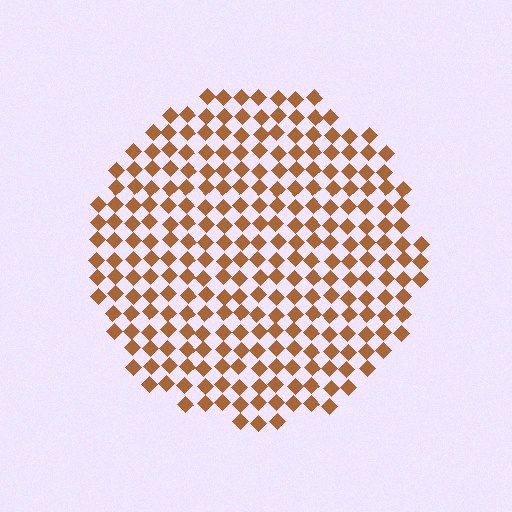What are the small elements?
The small elements are diamonds.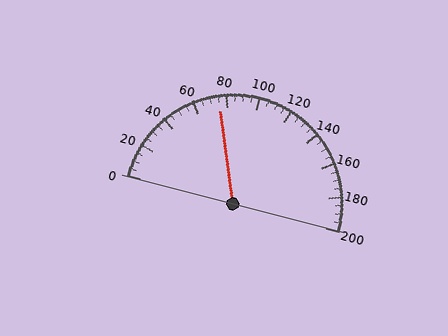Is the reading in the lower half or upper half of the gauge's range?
The reading is in the lower half of the range (0 to 200).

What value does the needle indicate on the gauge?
The needle indicates approximately 75.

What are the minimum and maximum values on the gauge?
The gauge ranges from 0 to 200.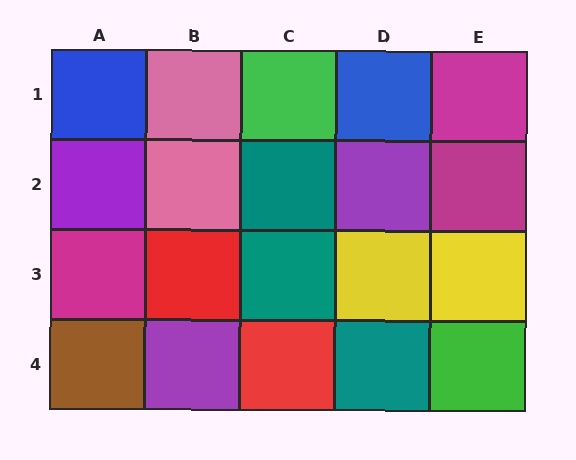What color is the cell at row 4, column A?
Brown.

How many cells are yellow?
2 cells are yellow.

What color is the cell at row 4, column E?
Green.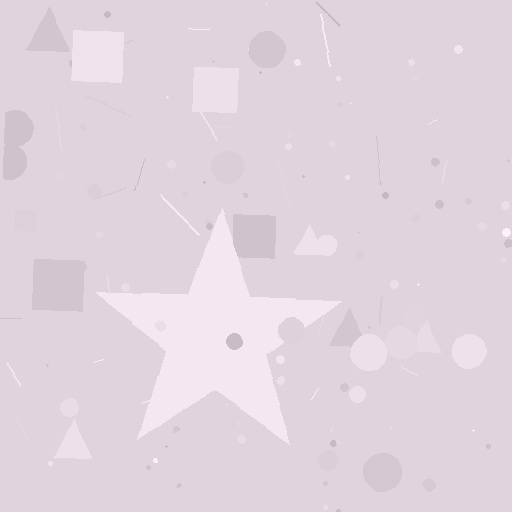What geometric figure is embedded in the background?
A star is embedded in the background.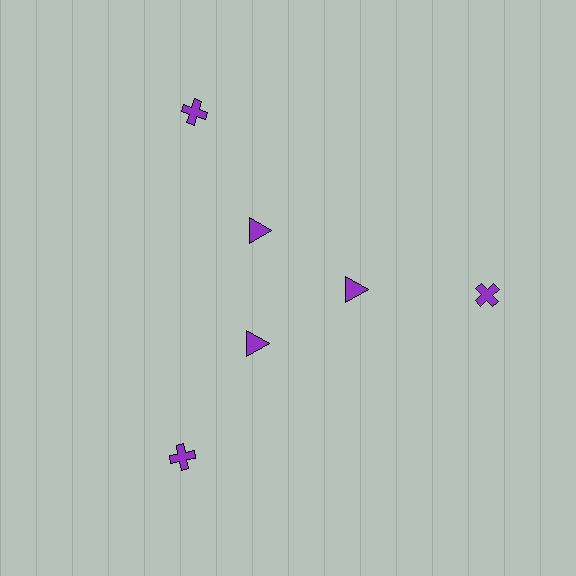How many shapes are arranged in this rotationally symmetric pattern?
There are 6 shapes, arranged in 3 groups of 2.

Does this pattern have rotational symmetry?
Yes, this pattern has 3-fold rotational symmetry. It looks the same after rotating 120 degrees around the center.